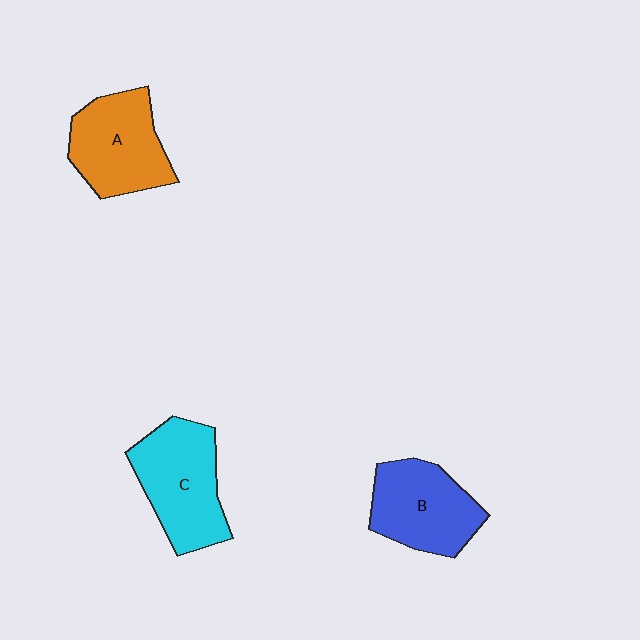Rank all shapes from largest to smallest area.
From largest to smallest: C (cyan), A (orange), B (blue).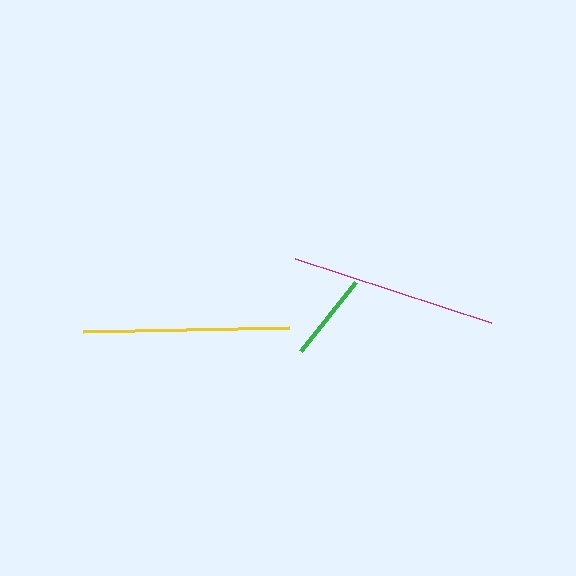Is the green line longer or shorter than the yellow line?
The yellow line is longer than the green line.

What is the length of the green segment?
The green segment is approximately 88 pixels long.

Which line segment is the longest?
The yellow line is the longest at approximately 207 pixels.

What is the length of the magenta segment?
The magenta segment is approximately 206 pixels long.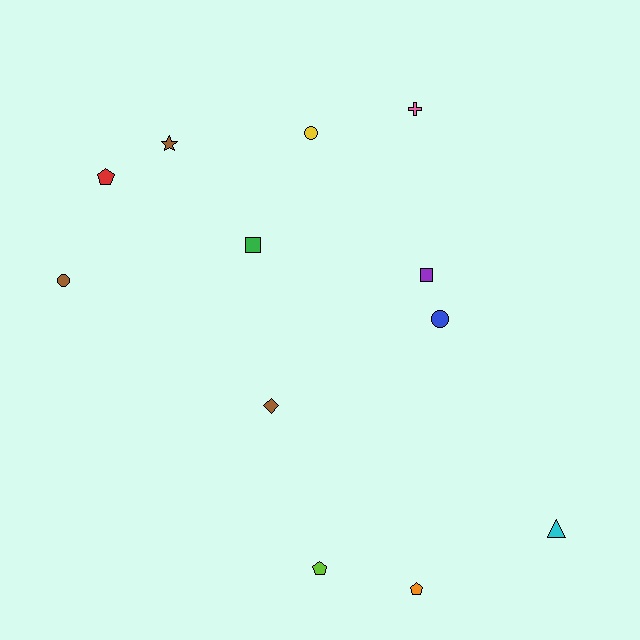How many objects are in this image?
There are 12 objects.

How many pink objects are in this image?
There is 1 pink object.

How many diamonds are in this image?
There is 1 diamond.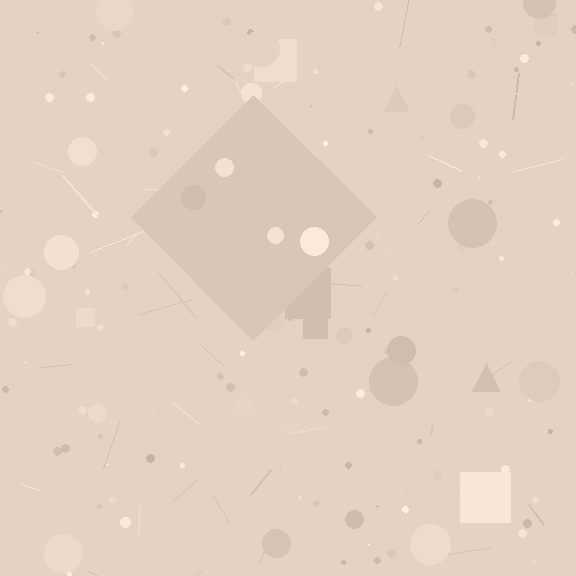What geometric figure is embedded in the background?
A diamond is embedded in the background.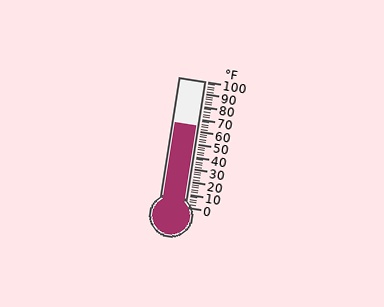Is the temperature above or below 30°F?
The temperature is above 30°F.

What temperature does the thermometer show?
The thermometer shows approximately 64°F.